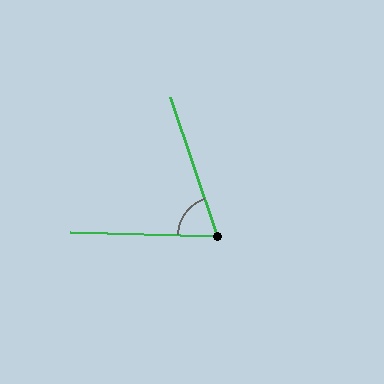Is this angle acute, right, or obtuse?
It is acute.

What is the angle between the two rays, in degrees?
Approximately 70 degrees.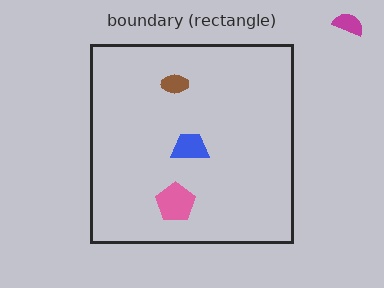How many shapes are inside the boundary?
3 inside, 1 outside.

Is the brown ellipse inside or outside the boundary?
Inside.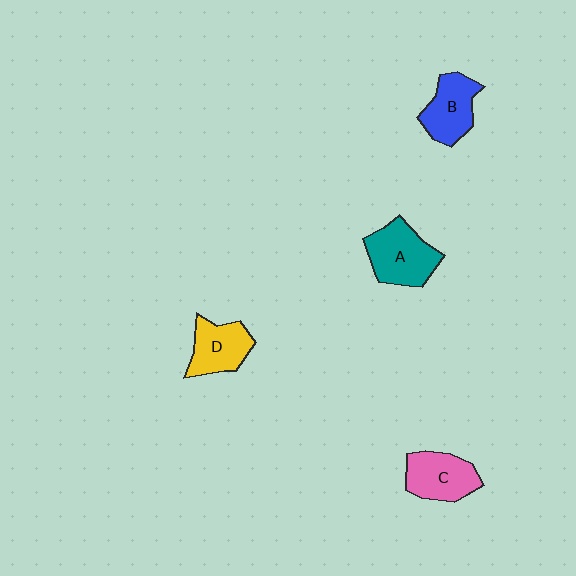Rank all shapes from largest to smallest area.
From largest to smallest: A (teal), C (pink), B (blue), D (yellow).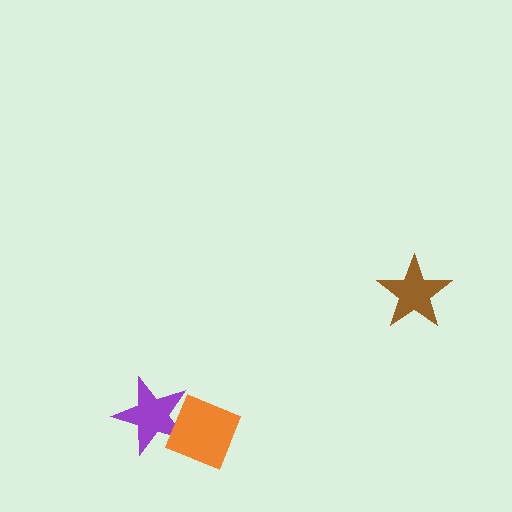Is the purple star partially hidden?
Yes, it is partially covered by another shape.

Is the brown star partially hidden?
No, no other shape covers it.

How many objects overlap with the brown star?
0 objects overlap with the brown star.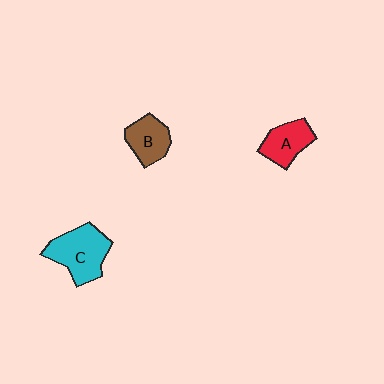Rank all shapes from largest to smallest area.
From largest to smallest: C (cyan), A (red), B (brown).